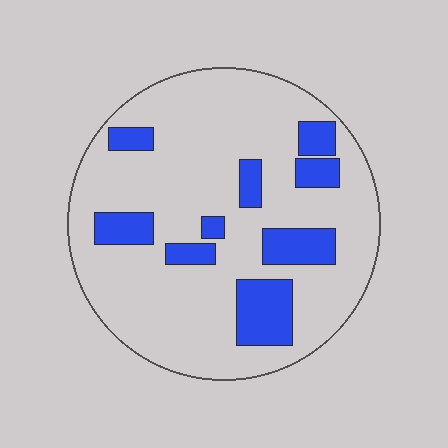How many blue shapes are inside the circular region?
9.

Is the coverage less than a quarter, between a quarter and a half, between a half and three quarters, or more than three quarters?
Less than a quarter.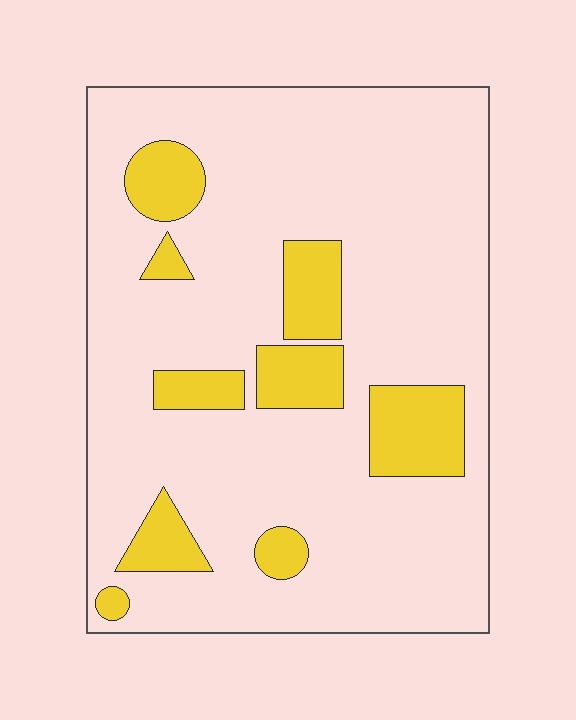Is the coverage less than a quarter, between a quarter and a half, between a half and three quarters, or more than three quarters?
Less than a quarter.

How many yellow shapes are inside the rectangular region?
9.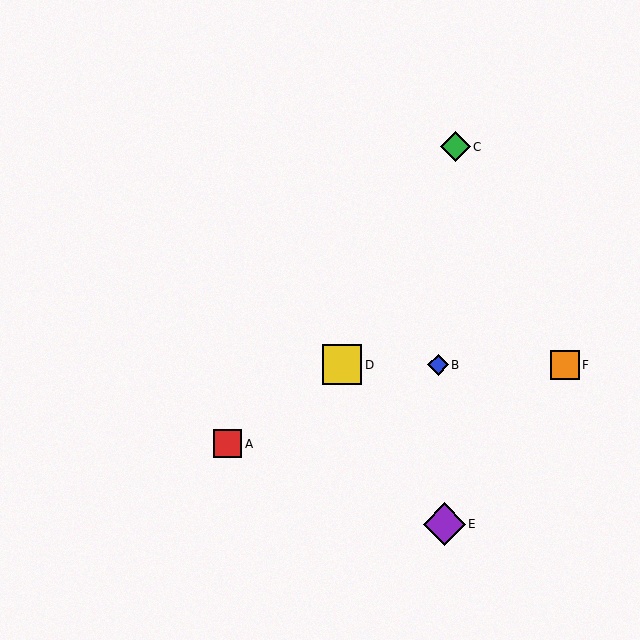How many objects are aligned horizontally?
3 objects (B, D, F) are aligned horizontally.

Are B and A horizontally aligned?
No, B is at y≈365 and A is at y≈444.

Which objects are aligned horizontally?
Objects B, D, F are aligned horizontally.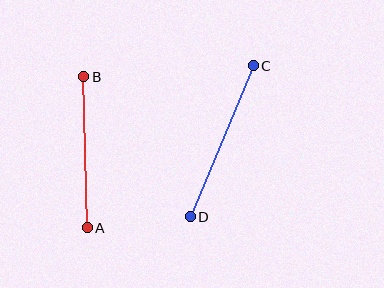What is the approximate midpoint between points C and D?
The midpoint is at approximately (222, 141) pixels.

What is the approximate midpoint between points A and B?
The midpoint is at approximately (86, 152) pixels.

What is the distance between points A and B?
The distance is approximately 151 pixels.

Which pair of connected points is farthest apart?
Points C and D are farthest apart.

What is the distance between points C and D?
The distance is approximately 163 pixels.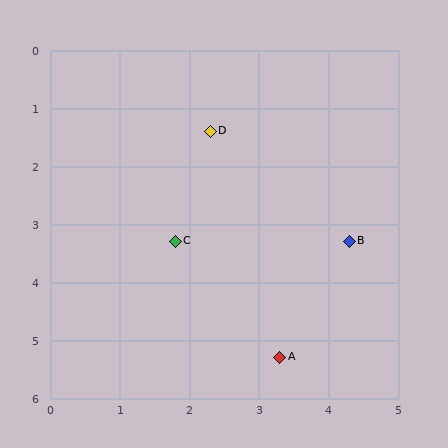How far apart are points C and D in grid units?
Points C and D are about 2.0 grid units apart.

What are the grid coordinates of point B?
Point B is at approximately (4.3, 3.3).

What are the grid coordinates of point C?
Point C is at approximately (1.8, 3.3).